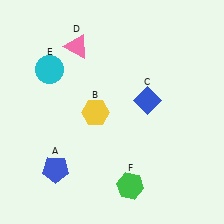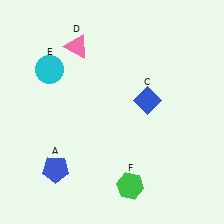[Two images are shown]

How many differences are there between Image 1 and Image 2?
There is 1 difference between the two images.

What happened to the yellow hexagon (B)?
The yellow hexagon (B) was removed in Image 2. It was in the bottom-left area of Image 1.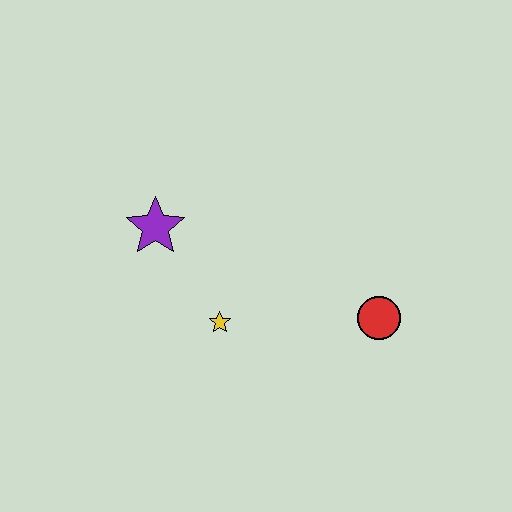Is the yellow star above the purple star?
No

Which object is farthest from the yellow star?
The red circle is farthest from the yellow star.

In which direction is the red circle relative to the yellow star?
The red circle is to the right of the yellow star.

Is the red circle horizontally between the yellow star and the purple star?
No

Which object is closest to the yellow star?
The purple star is closest to the yellow star.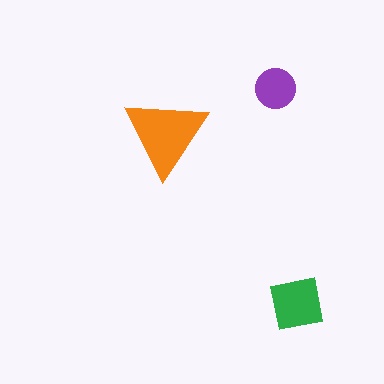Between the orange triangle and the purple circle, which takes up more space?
The orange triangle.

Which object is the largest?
The orange triangle.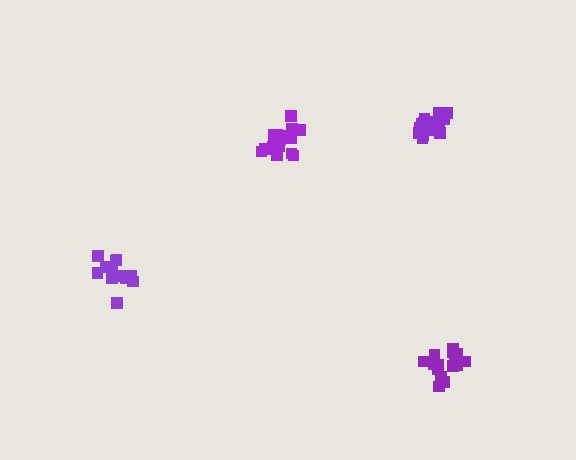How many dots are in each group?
Group 1: 14 dots, Group 2: 18 dots, Group 3: 15 dots, Group 4: 16 dots (63 total).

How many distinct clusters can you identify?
There are 4 distinct clusters.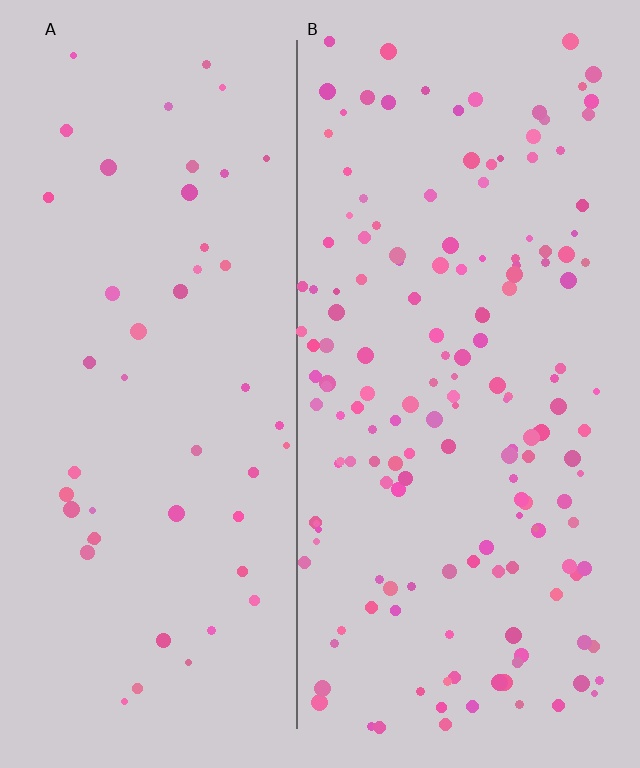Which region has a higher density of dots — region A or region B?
B (the right).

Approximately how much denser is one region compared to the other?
Approximately 3.4× — region B over region A.